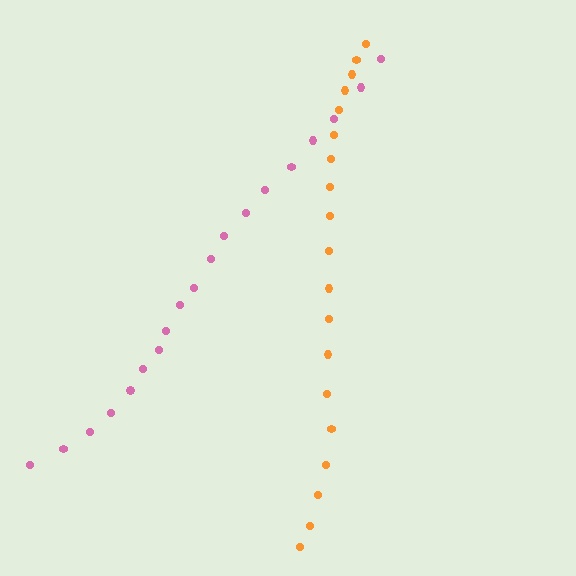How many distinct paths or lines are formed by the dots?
There are 2 distinct paths.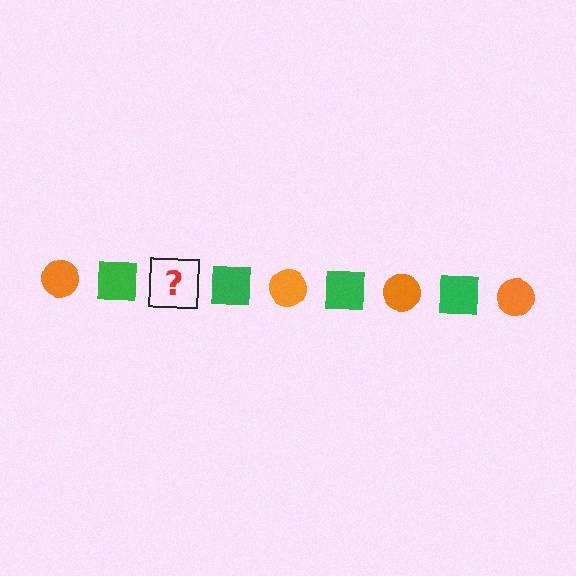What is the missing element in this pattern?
The missing element is an orange circle.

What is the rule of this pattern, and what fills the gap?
The rule is that the pattern alternates between orange circle and green square. The gap should be filled with an orange circle.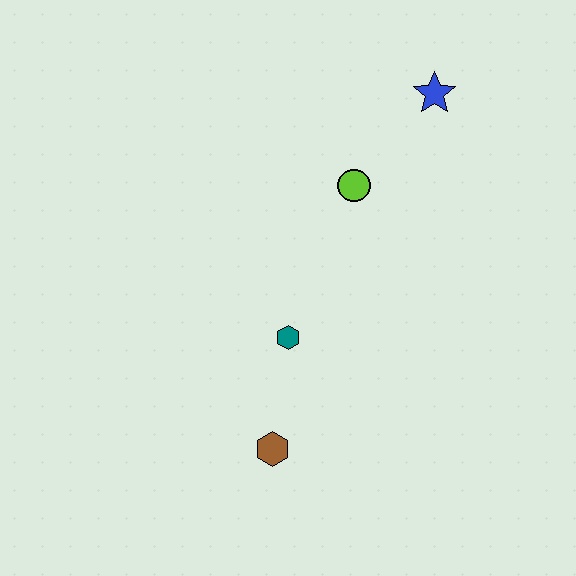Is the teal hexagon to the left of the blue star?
Yes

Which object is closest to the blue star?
The lime circle is closest to the blue star.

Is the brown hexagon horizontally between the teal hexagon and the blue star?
No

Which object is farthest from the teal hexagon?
The blue star is farthest from the teal hexagon.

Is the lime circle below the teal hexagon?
No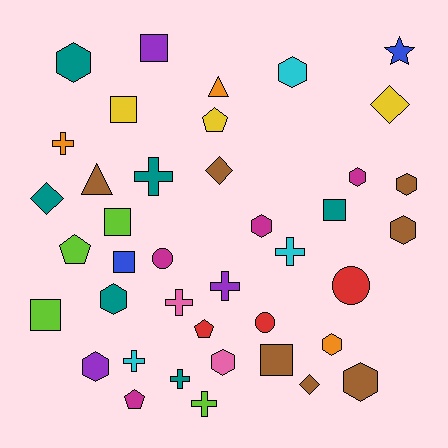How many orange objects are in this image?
There are 3 orange objects.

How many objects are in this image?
There are 40 objects.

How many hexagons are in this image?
There are 11 hexagons.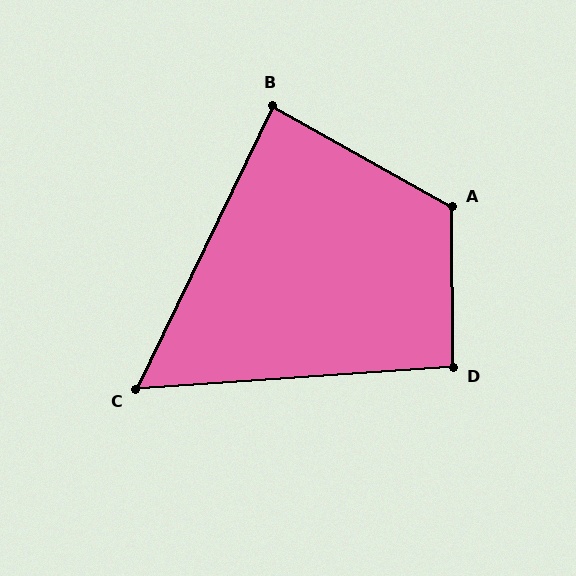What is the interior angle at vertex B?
Approximately 86 degrees (approximately right).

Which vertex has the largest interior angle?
A, at approximately 120 degrees.